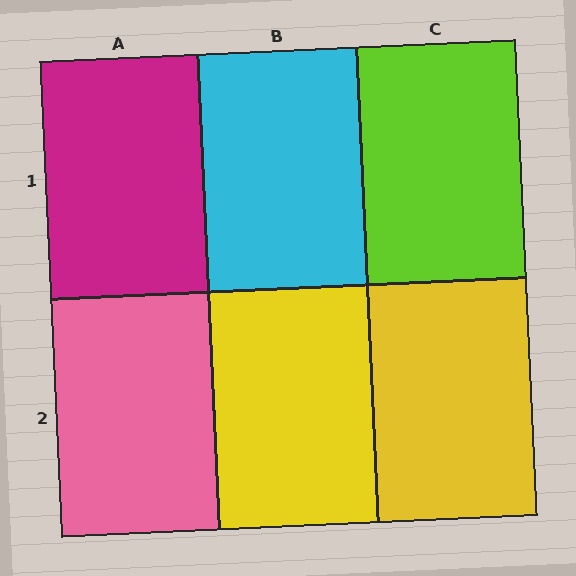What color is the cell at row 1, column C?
Lime.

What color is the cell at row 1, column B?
Cyan.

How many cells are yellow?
2 cells are yellow.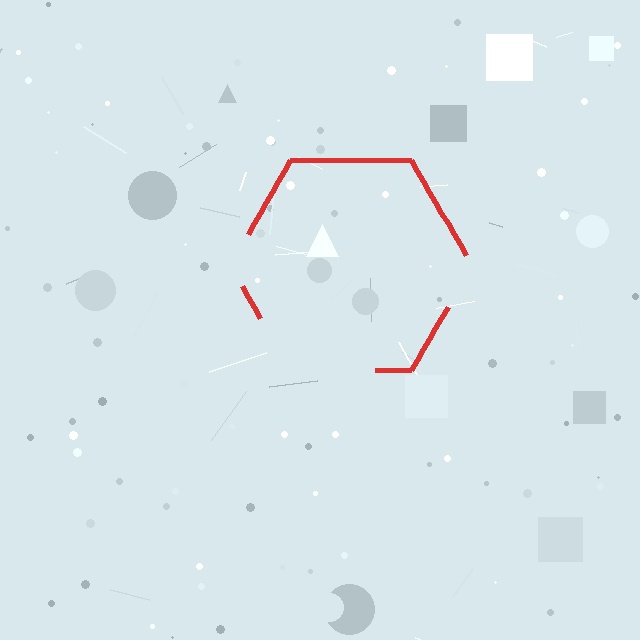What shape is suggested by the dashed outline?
The dashed outline suggests a hexagon.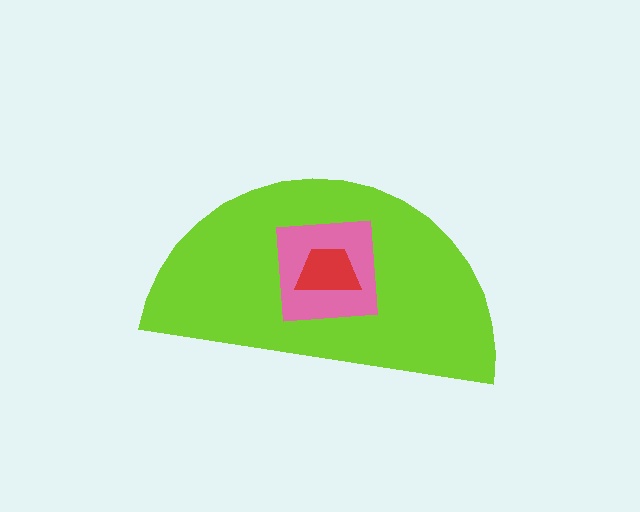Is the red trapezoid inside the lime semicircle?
Yes.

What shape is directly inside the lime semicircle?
The pink square.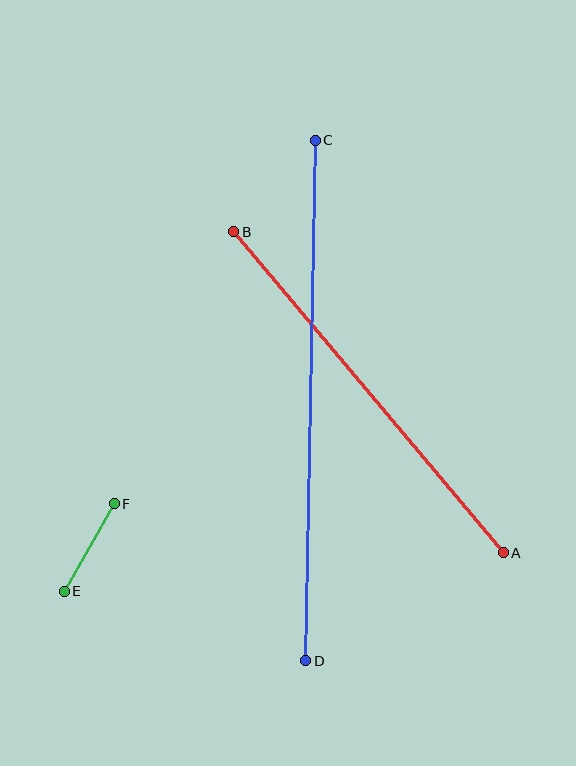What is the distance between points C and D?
The distance is approximately 521 pixels.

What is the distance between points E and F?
The distance is approximately 101 pixels.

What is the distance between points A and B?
The distance is approximately 419 pixels.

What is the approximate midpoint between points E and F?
The midpoint is at approximately (89, 548) pixels.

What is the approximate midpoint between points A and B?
The midpoint is at approximately (369, 392) pixels.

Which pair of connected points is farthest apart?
Points C and D are farthest apart.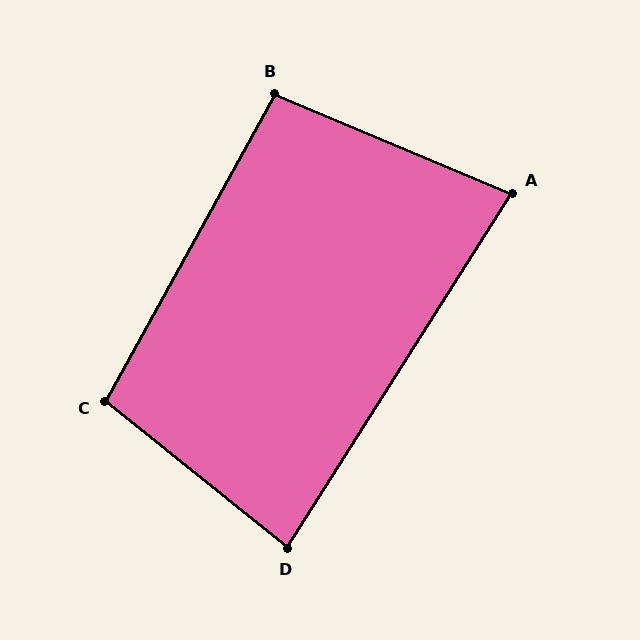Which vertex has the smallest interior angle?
A, at approximately 80 degrees.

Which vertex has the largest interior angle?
C, at approximately 100 degrees.